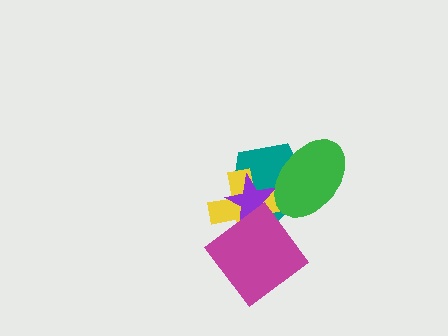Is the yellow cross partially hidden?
Yes, it is partially covered by another shape.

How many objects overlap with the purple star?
4 objects overlap with the purple star.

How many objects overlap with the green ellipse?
3 objects overlap with the green ellipse.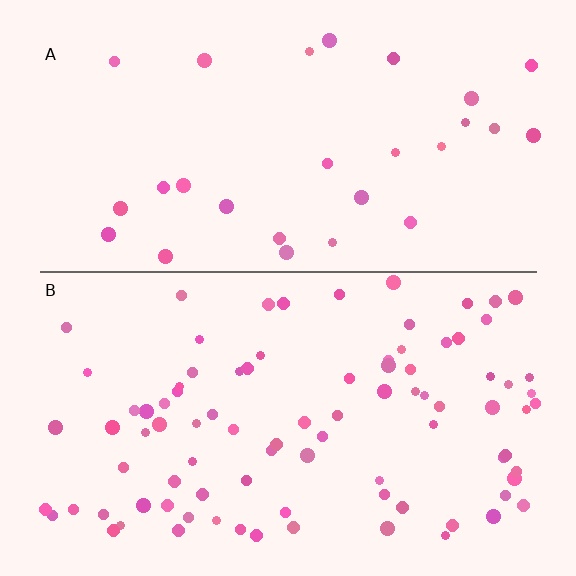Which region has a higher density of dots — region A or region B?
B (the bottom).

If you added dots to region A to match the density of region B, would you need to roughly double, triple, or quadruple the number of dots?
Approximately triple.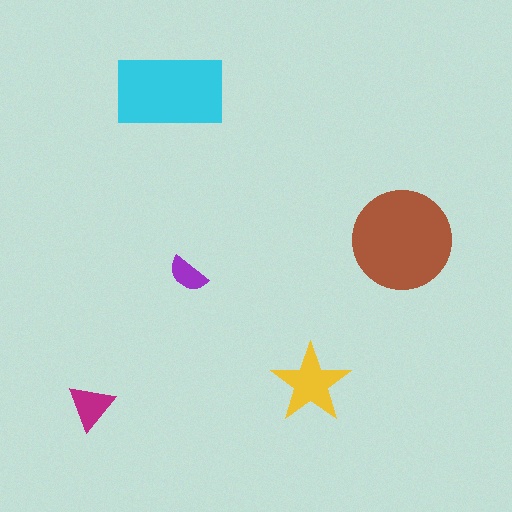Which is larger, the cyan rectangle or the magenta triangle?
The cyan rectangle.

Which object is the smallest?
The purple semicircle.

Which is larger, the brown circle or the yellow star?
The brown circle.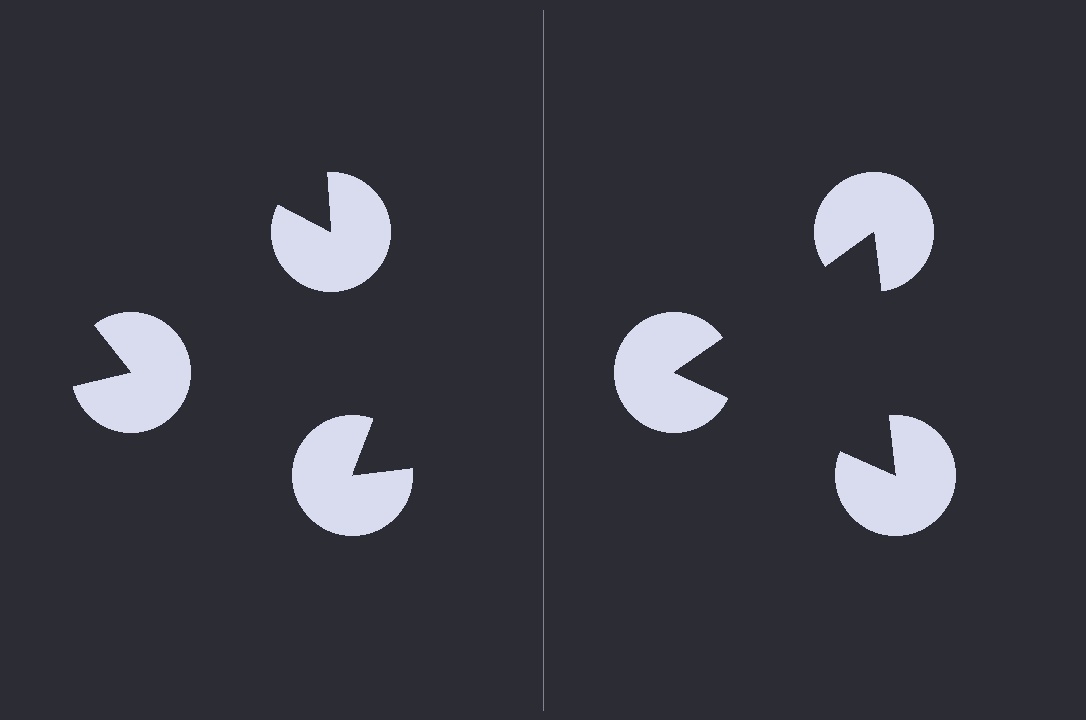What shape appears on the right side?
An illusory triangle.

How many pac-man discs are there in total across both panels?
6 — 3 on each side.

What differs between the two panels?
The pac-man discs are positioned identically on both sides; only the wedge orientations differ. On the right they align to a triangle; on the left they are misaligned.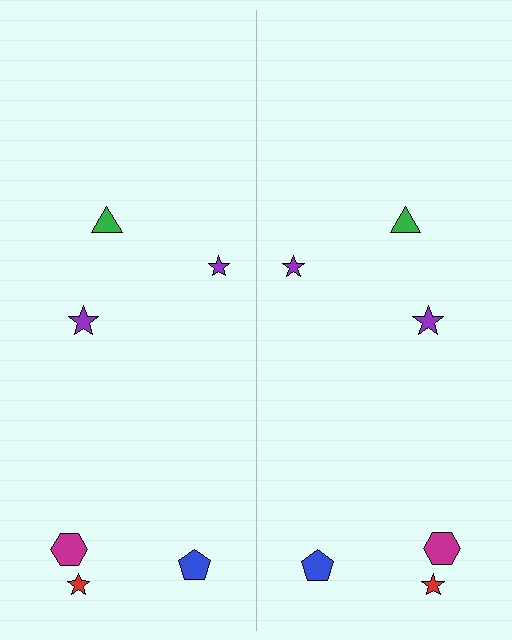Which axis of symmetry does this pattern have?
The pattern has a vertical axis of symmetry running through the center of the image.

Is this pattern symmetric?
Yes, this pattern has bilateral (reflection) symmetry.